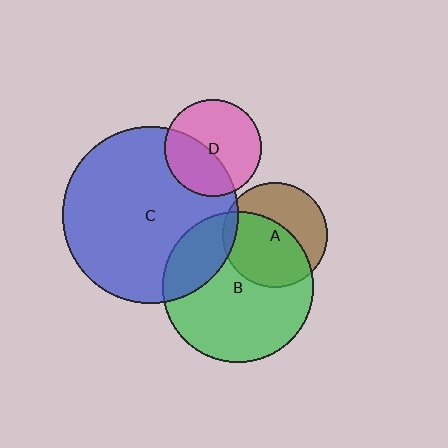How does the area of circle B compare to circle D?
Approximately 2.4 times.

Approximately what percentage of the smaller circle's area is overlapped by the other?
Approximately 55%.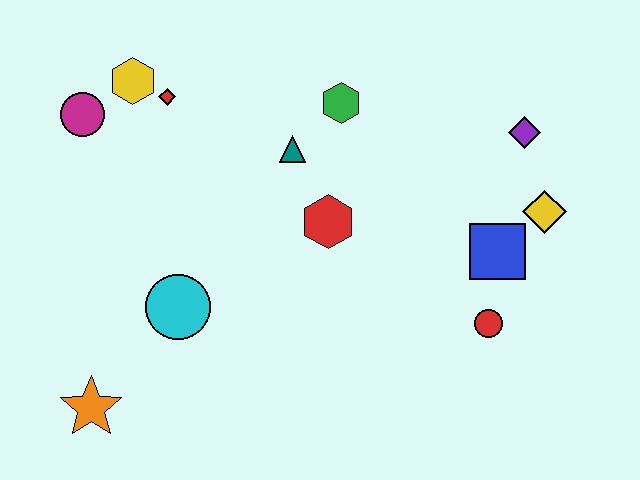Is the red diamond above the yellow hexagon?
No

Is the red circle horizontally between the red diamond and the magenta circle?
No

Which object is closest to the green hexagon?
The teal triangle is closest to the green hexagon.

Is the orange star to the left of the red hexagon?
Yes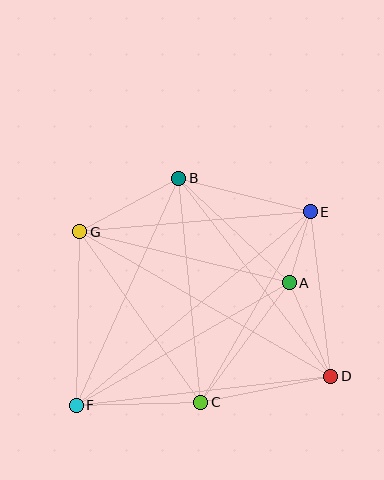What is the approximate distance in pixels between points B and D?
The distance between B and D is approximately 250 pixels.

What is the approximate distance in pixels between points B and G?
The distance between B and G is approximately 112 pixels.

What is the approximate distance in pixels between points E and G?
The distance between E and G is approximately 231 pixels.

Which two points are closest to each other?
Points A and E are closest to each other.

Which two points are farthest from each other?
Points E and F are farthest from each other.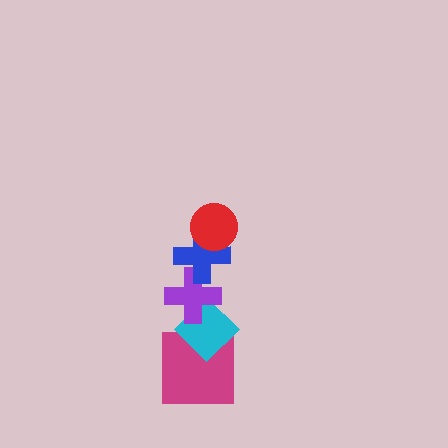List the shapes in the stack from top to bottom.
From top to bottom: the red circle, the blue cross, the purple cross, the cyan diamond, the magenta square.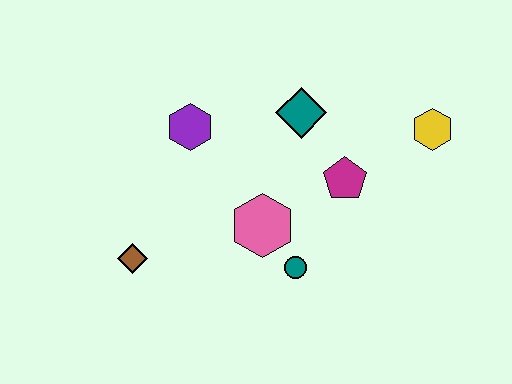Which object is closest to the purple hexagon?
The teal diamond is closest to the purple hexagon.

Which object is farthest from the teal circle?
The yellow hexagon is farthest from the teal circle.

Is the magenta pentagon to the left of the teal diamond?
No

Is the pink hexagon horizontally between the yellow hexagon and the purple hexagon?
Yes